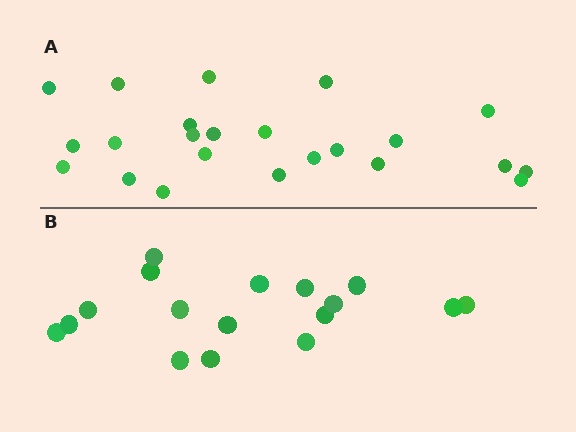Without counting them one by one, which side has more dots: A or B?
Region A (the top region) has more dots.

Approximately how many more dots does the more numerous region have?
Region A has about 6 more dots than region B.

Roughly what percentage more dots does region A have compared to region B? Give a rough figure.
About 35% more.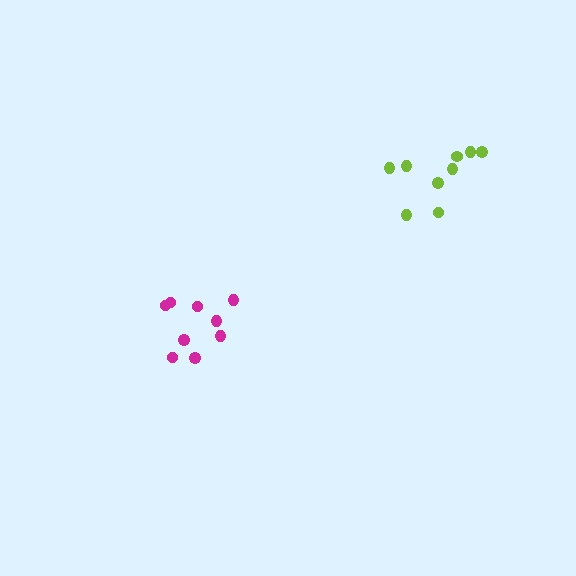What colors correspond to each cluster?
The clusters are colored: magenta, lime.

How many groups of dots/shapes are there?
There are 2 groups.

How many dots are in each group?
Group 1: 9 dots, Group 2: 9 dots (18 total).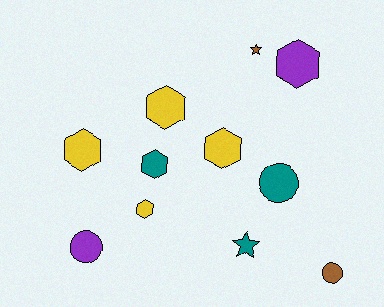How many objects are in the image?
There are 11 objects.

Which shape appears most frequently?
Hexagon, with 6 objects.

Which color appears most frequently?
Yellow, with 4 objects.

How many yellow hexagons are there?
There are 4 yellow hexagons.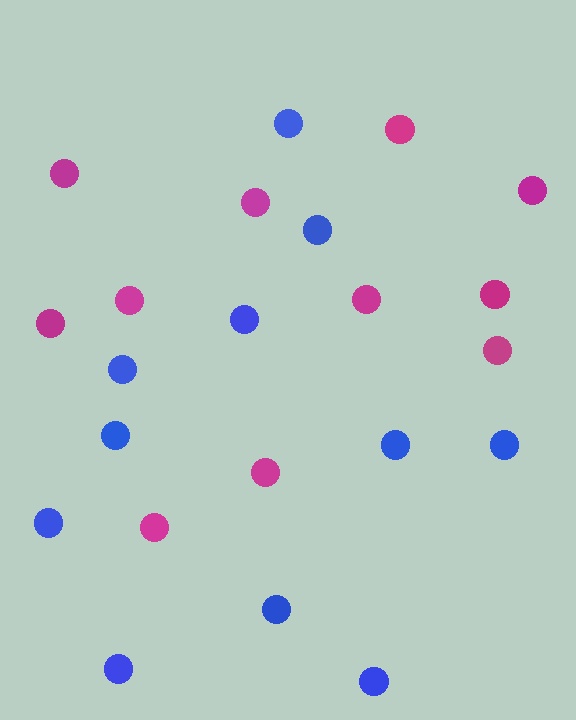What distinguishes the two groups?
There are 2 groups: one group of magenta circles (11) and one group of blue circles (11).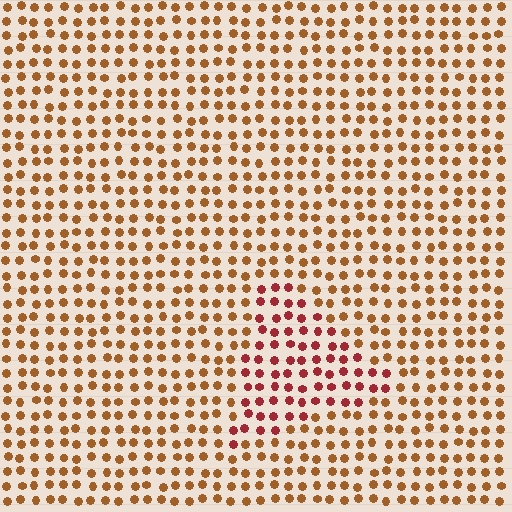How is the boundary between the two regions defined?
The boundary is defined purely by a slight shift in hue (about 35 degrees). Spacing, size, and orientation are identical on both sides.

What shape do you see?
I see a triangle.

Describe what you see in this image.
The image is filled with small brown elements in a uniform arrangement. A triangle-shaped region is visible where the elements are tinted to a slightly different hue, forming a subtle color boundary.